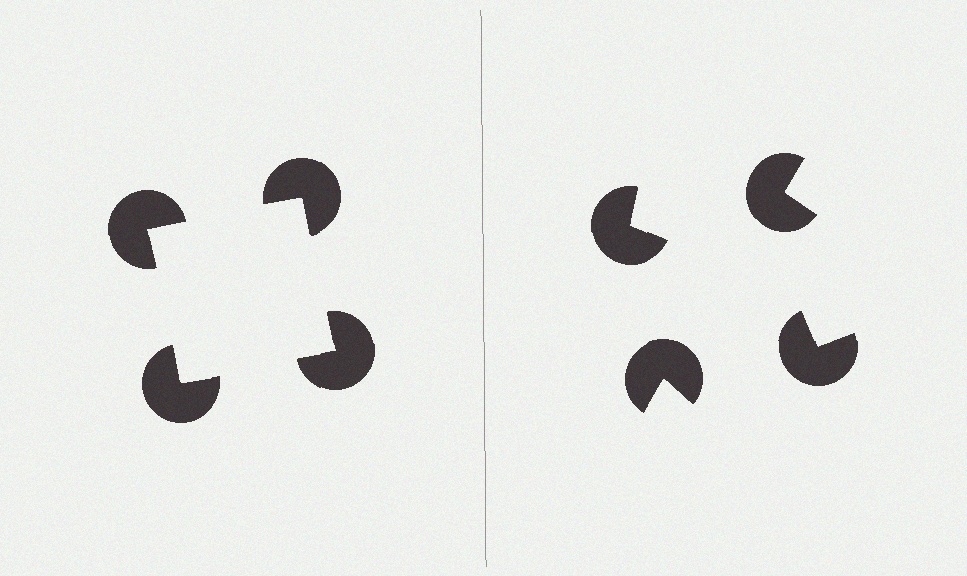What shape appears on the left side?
An illusory square.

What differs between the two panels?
The pac-man discs are positioned identically on both sides; only the wedge orientations differ. On the left they align to a square; on the right they are misaligned.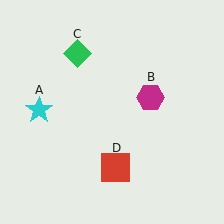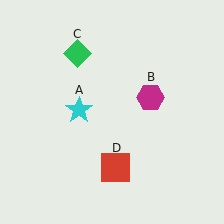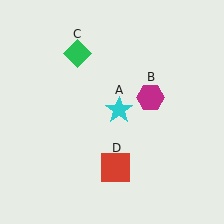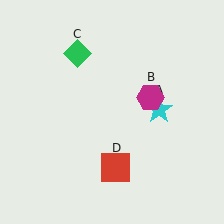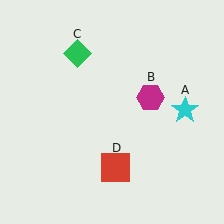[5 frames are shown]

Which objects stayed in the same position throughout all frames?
Magenta hexagon (object B) and green diamond (object C) and red square (object D) remained stationary.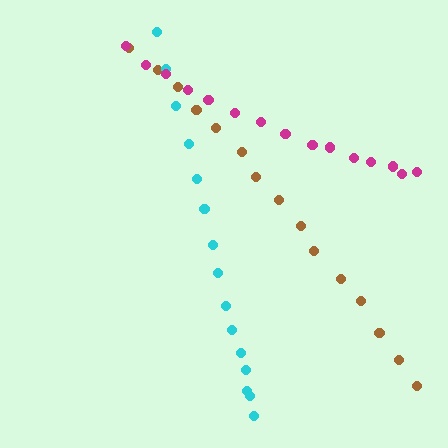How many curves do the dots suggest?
There are 3 distinct paths.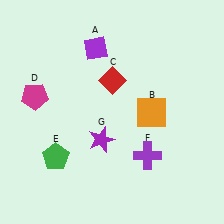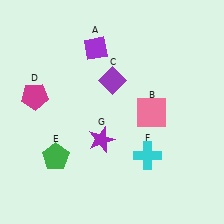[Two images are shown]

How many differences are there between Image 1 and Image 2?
There are 3 differences between the two images.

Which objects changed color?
B changed from orange to pink. C changed from red to purple. F changed from purple to cyan.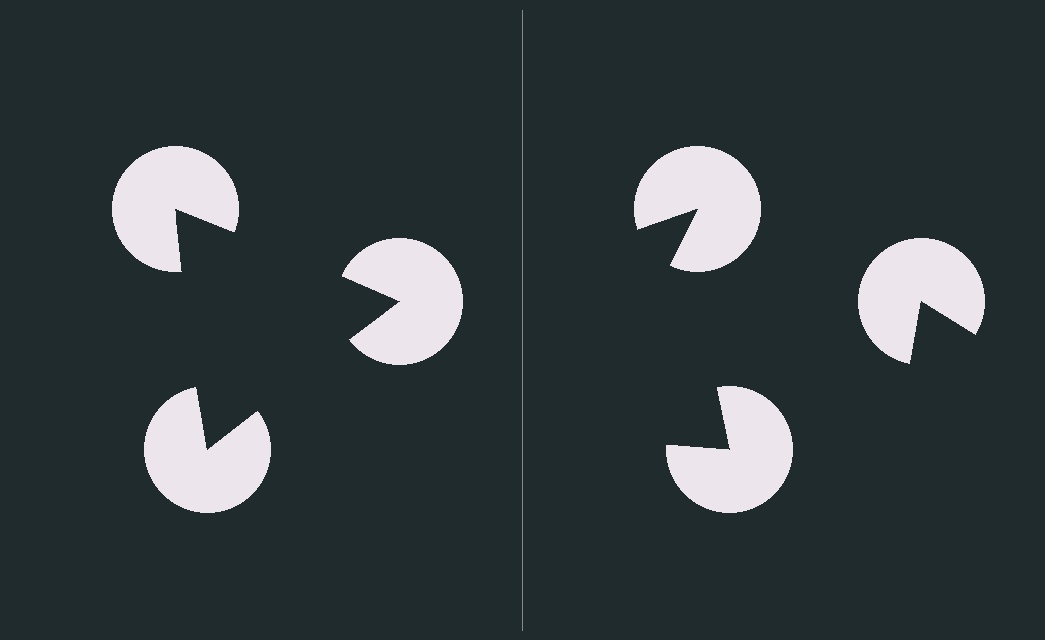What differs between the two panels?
The pac-man discs are positioned identically on both sides; only the wedge orientations differ. On the left they align to a triangle; on the right they are misaligned.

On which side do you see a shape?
An illusory triangle appears on the left side. On the right side the wedge cuts are rotated, so no coherent shape forms.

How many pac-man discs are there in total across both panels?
6 — 3 on each side.